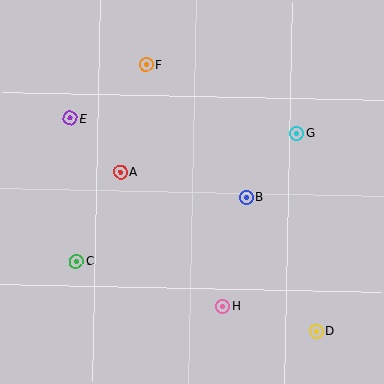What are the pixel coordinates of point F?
Point F is at (146, 65).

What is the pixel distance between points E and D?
The distance between E and D is 325 pixels.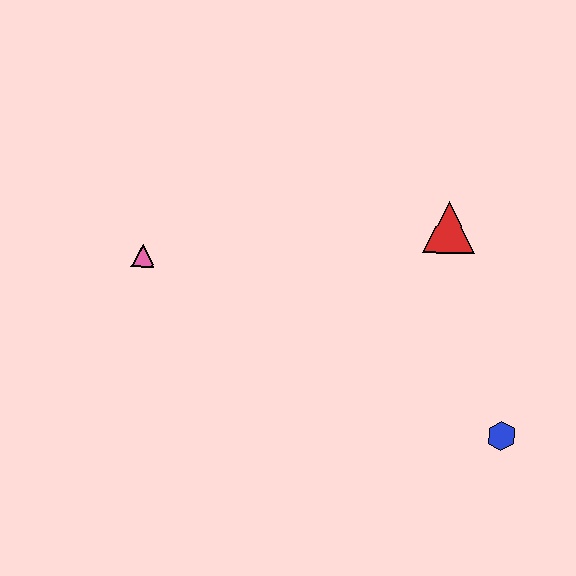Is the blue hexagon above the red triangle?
No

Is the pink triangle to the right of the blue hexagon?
No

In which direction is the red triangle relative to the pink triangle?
The red triangle is to the right of the pink triangle.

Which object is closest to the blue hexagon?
The red triangle is closest to the blue hexagon.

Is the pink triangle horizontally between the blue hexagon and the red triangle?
No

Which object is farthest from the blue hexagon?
The pink triangle is farthest from the blue hexagon.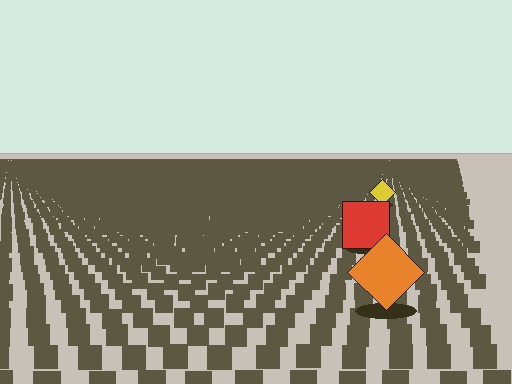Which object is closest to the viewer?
The orange diamond is closest. The texture marks near it are larger and more spread out.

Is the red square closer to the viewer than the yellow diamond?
Yes. The red square is closer — you can tell from the texture gradient: the ground texture is coarser near it.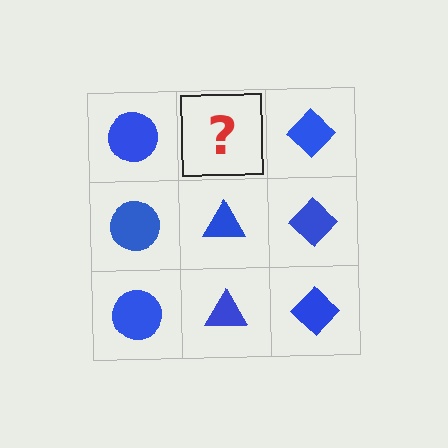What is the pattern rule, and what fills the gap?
The rule is that each column has a consistent shape. The gap should be filled with a blue triangle.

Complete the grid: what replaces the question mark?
The question mark should be replaced with a blue triangle.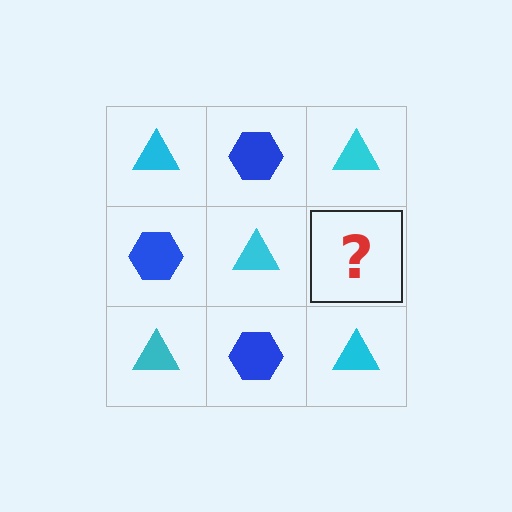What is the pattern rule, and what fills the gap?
The rule is that it alternates cyan triangle and blue hexagon in a checkerboard pattern. The gap should be filled with a blue hexagon.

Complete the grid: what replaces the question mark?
The question mark should be replaced with a blue hexagon.